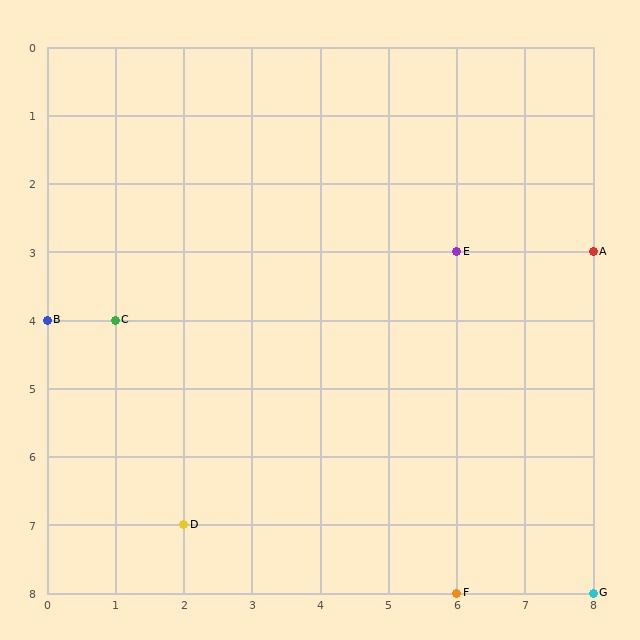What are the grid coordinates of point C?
Point C is at grid coordinates (1, 4).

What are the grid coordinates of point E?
Point E is at grid coordinates (6, 3).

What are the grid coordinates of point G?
Point G is at grid coordinates (8, 8).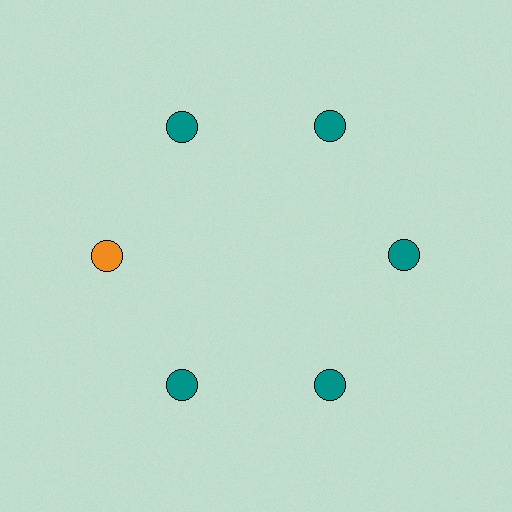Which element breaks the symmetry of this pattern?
The orange circle at roughly the 9 o'clock position breaks the symmetry. All other shapes are teal circles.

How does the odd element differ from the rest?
It has a different color: orange instead of teal.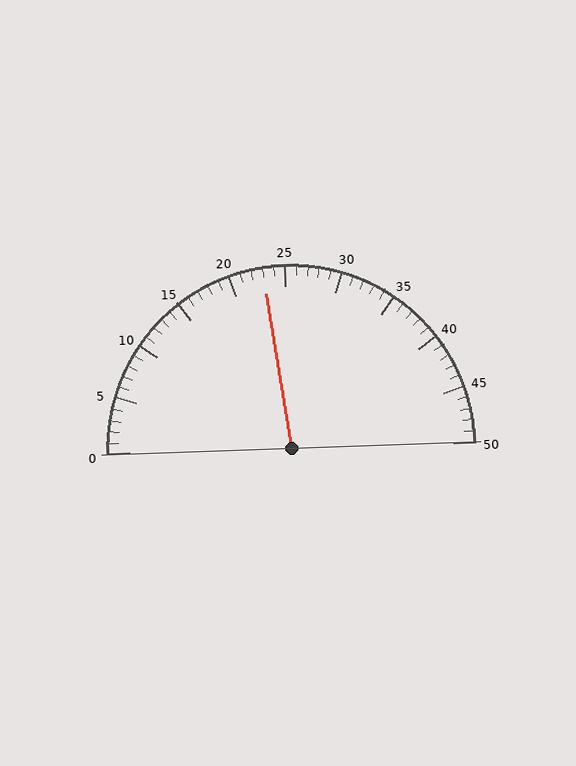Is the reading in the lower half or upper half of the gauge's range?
The reading is in the lower half of the range (0 to 50).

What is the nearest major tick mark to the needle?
The nearest major tick mark is 25.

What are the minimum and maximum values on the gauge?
The gauge ranges from 0 to 50.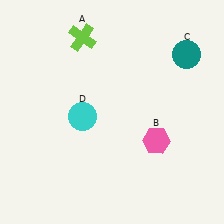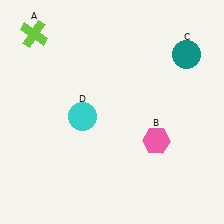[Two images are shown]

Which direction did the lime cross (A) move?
The lime cross (A) moved left.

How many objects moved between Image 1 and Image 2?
1 object moved between the two images.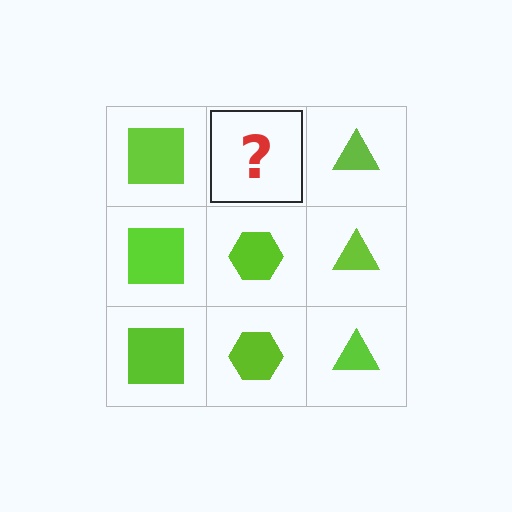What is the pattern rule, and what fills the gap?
The rule is that each column has a consistent shape. The gap should be filled with a lime hexagon.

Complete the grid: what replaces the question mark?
The question mark should be replaced with a lime hexagon.